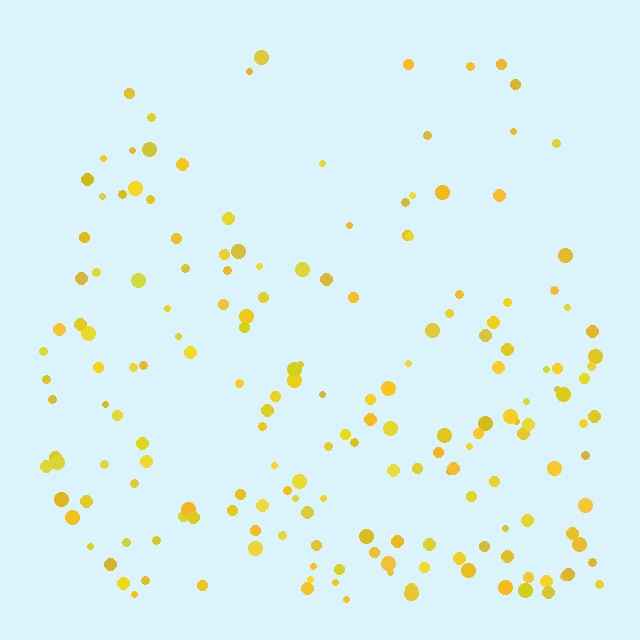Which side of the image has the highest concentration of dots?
The bottom.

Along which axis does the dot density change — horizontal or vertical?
Vertical.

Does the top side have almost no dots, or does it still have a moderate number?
Still a moderate number, just noticeably fewer than the bottom.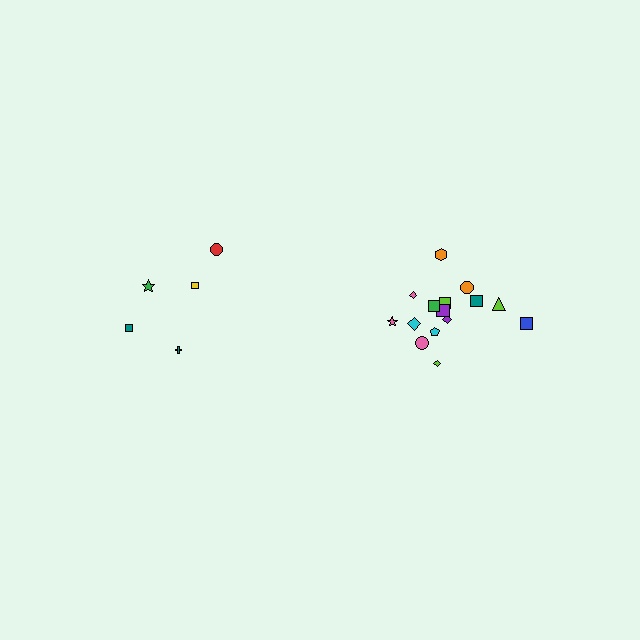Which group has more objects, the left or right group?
The right group.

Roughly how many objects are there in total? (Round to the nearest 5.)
Roughly 20 objects in total.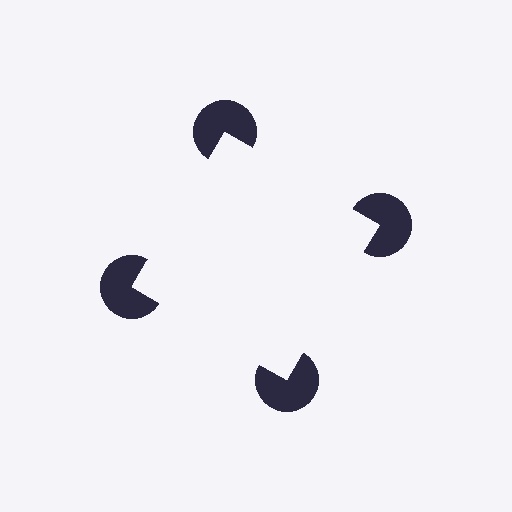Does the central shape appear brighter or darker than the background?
It typically appears slightly brighter than the background, even though no actual brightness change is drawn.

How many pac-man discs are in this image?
There are 4 — one at each vertex of the illusory square.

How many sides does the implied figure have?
4 sides.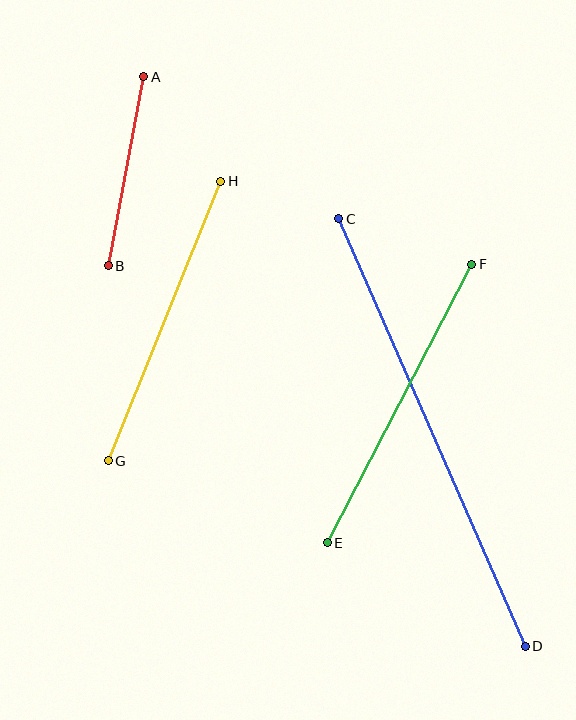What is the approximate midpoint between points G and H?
The midpoint is at approximately (165, 321) pixels.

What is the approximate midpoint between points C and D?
The midpoint is at approximately (432, 432) pixels.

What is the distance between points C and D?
The distance is approximately 467 pixels.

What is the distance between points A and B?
The distance is approximately 192 pixels.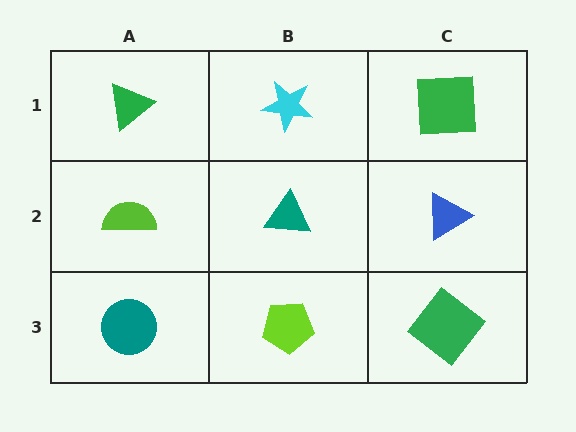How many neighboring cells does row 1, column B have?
3.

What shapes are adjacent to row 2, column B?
A cyan star (row 1, column B), a lime pentagon (row 3, column B), a lime semicircle (row 2, column A), a blue triangle (row 2, column C).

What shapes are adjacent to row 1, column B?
A teal triangle (row 2, column B), a green triangle (row 1, column A), a green square (row 1, column C).